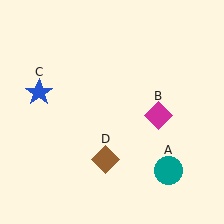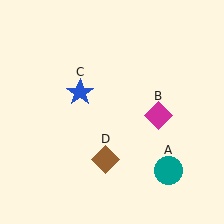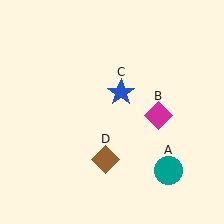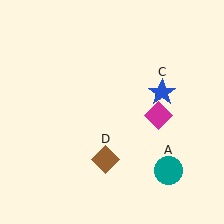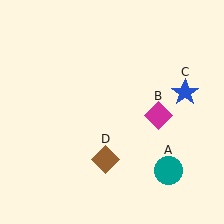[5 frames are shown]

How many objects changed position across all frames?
1 object changed position: blue star (object C).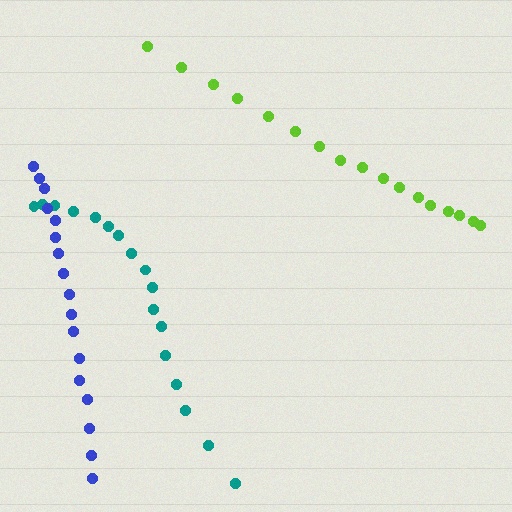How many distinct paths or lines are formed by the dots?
There are 3 distinct paths.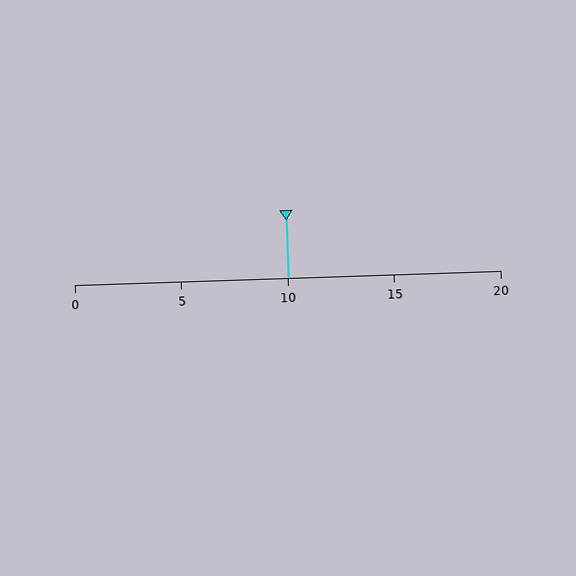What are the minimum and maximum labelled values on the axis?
The axis runs from 0 to 20.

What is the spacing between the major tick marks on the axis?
The major ticks are spaced 5 apart.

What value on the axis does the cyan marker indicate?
The marker indicates approximately 10.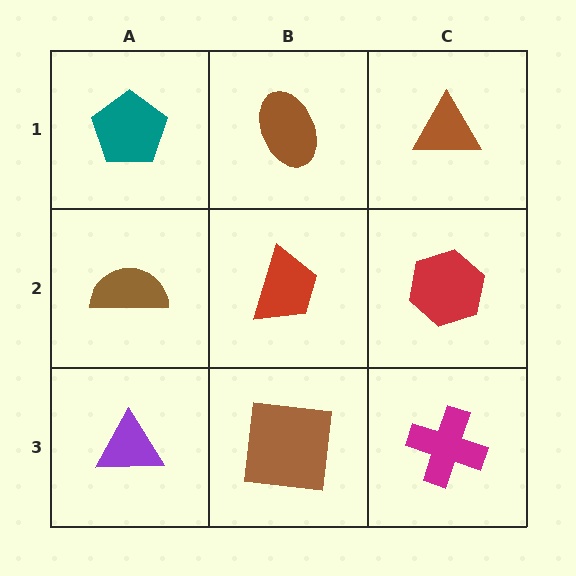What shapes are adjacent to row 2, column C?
A brown triangle (row 1, column C), a magenta cross (row 3, column C), a red trapezoid (row 2, column B).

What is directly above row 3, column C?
A red hexagon.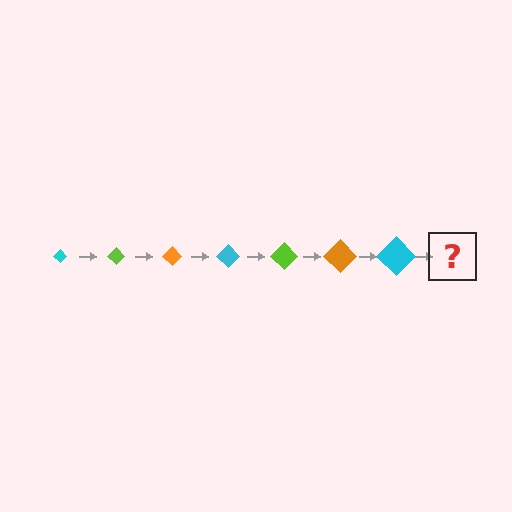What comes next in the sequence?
The next element should be a lime diamond, larger than the previous one.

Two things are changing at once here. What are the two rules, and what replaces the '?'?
The two rules are that the diamond grows larger each step and the color cycles through cyan, lime, and orange. The '?' should be a lime diamond, larger than the previous one.